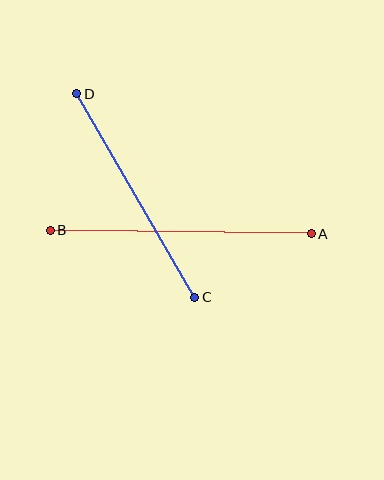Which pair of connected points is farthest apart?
Points A and B are farthest apart.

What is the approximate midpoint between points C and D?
The midpoint is at approximately (136, 195) pixels.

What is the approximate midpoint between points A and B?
The midpoint is at approximately (181, 232) pixels.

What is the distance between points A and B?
The distance is approximately 261 pixels.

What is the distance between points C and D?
The distance is approximately 235 pixels.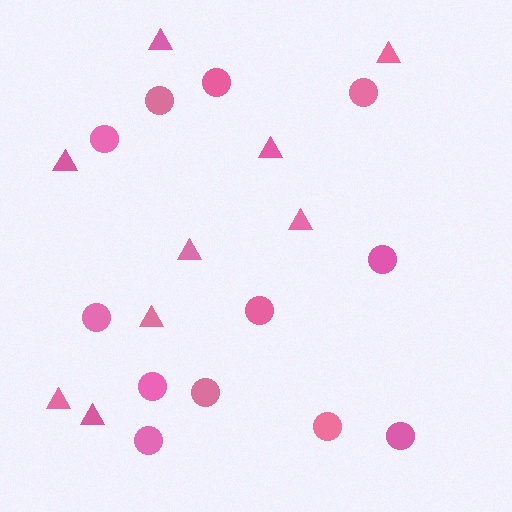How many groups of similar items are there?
There are 2 groups: one group of triangles (9) and one group of circles (12).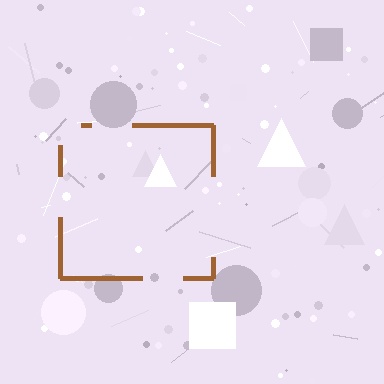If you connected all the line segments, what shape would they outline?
They would outline a square.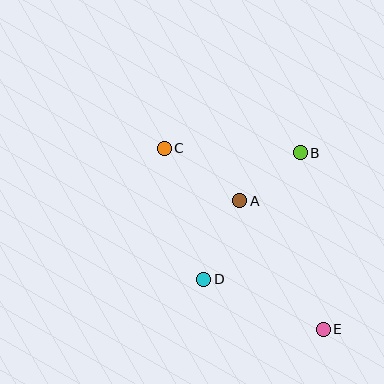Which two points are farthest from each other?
Points C and E are farthest from each other.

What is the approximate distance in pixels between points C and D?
The distance between C and D is approximately 136 pixels.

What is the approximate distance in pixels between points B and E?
The distance between B and E is approximately 178 pixels.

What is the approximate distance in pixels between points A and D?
The distance between A and D is approximately 86 pixels.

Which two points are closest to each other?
Points A and B are closest to each other.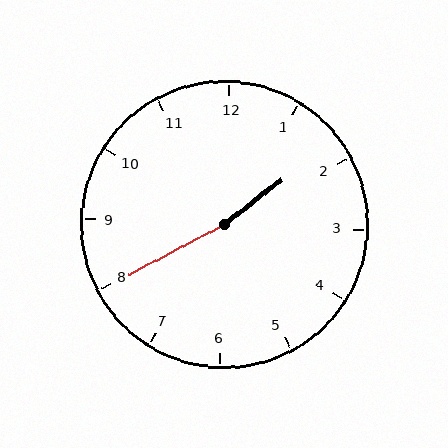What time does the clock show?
1:40.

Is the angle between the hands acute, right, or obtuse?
It is obtuse.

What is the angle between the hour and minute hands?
Approximately 170 degrees.